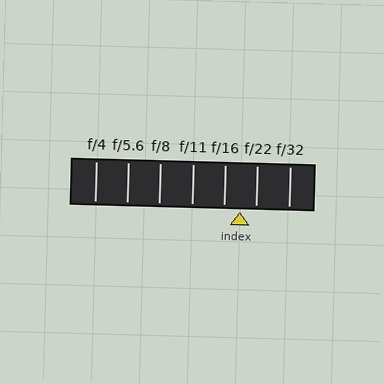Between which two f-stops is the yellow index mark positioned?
The index mark is between f/16 and f/22.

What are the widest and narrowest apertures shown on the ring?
The widest aperture shown is f/4 and the narrowest is f/32.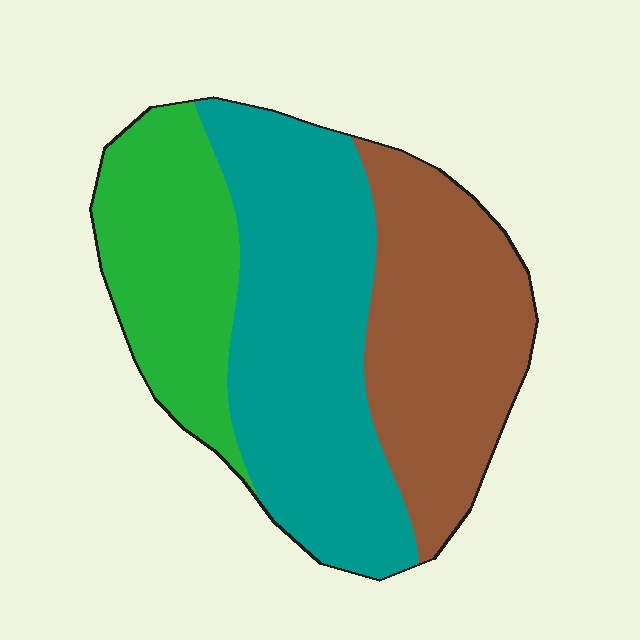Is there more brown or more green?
Brown.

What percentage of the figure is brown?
Brown takes up about one third (1/3) of the figure.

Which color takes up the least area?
Green, at roughly 25%.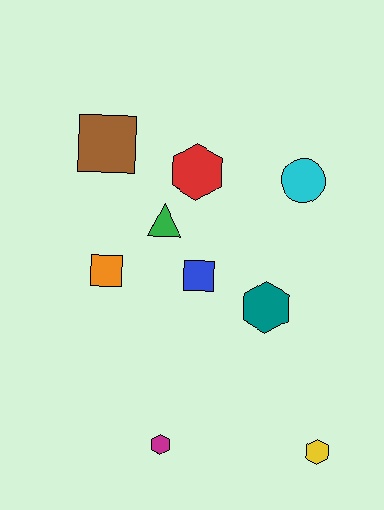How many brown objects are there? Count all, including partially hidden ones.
There is 1 brown object.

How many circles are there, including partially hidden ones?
There is 1 circle.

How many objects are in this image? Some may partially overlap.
There are 9 objects.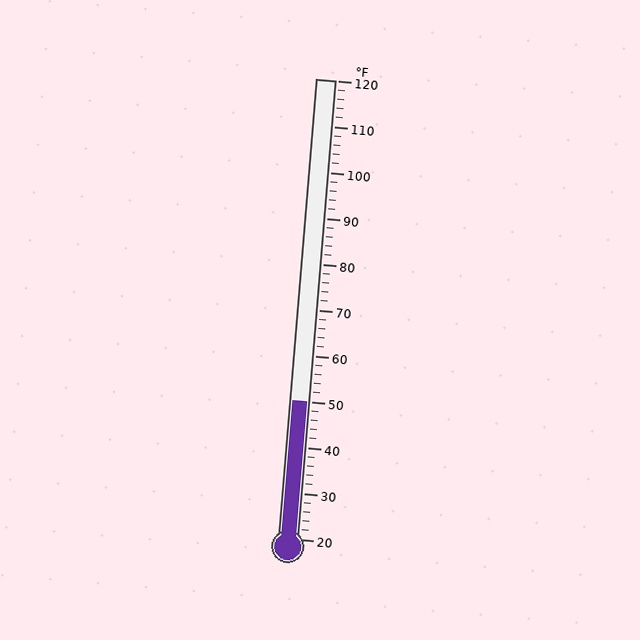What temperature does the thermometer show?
The thermometer shows approximately 50°F.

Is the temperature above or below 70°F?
The temperature is below 70°F.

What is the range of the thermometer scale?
The thermometer scale ranges from 20°F to 120°F.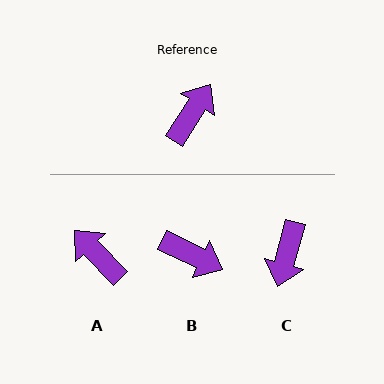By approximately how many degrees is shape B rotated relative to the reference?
Approximately 83 degrees clockwise.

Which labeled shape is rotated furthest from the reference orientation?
C, about 162 degrees away.